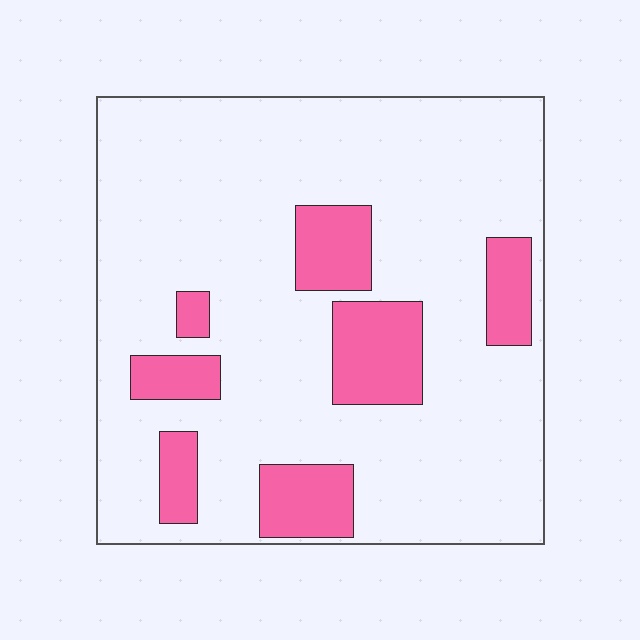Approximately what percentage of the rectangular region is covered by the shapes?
Approximately 20%.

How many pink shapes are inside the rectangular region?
7.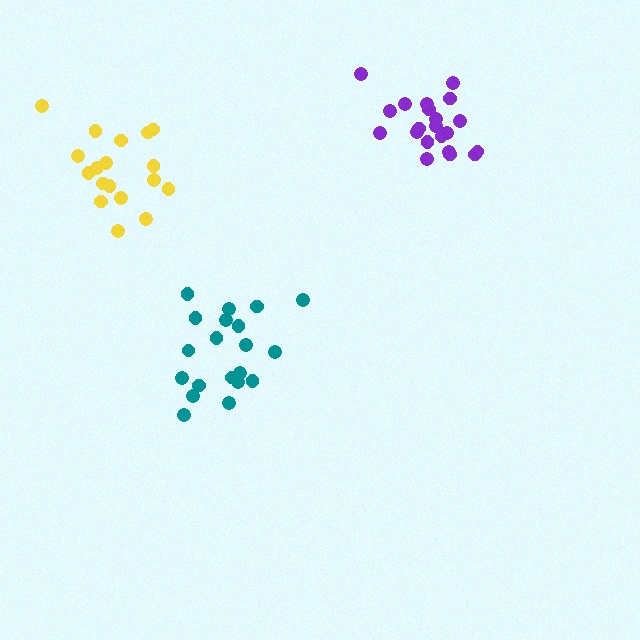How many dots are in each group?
Group 1: 20 dots, Group 2: 18 dots, Group 3: 21 dots (59 total).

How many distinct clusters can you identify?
There are 3 distinct clusters.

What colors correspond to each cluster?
The clusters are colored: teal, yellow, purple.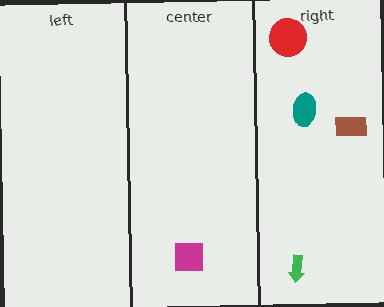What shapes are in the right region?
The teal ellipse, the brown rectangle, the green arrow, the red circle.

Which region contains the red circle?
The right region.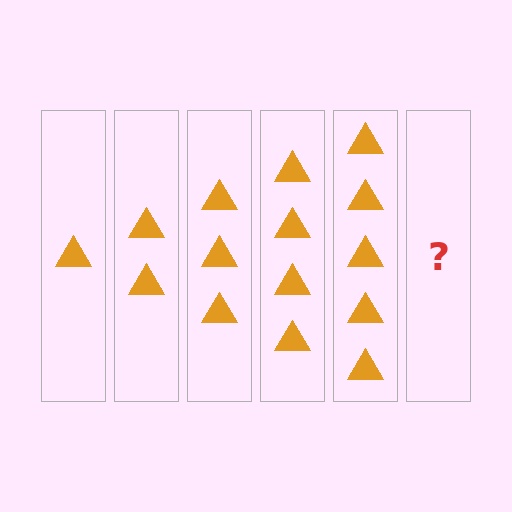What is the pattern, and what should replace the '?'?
The pattern is that each step adds one more triangle. The '?' should be 6 triangles.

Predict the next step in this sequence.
The next step is 6 triangles.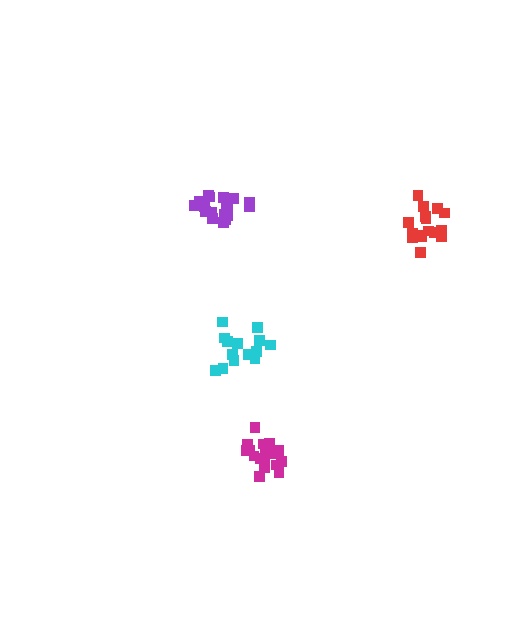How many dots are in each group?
Group 1: 17 dots, Group 2: 19 dots, Group 3: 14 dots, Group 4: 17 dots (67 total).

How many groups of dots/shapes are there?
There are 4 groups.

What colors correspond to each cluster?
The clusters are colored: magenta, purple, cyan, red.